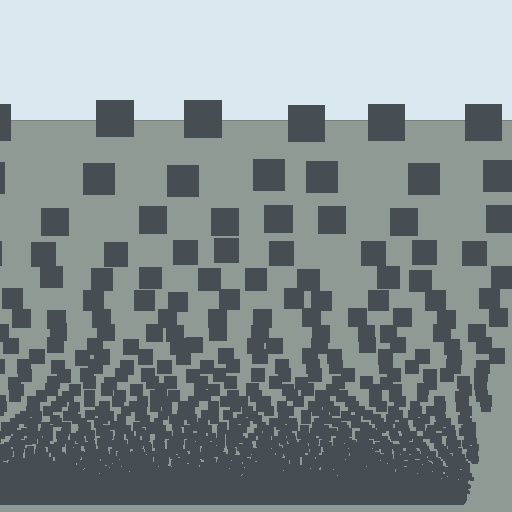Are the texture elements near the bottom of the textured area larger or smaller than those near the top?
Smaller. The gradient is inverted — elements near the bottom are smaller and denser.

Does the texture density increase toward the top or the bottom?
Density increases toward the bottom.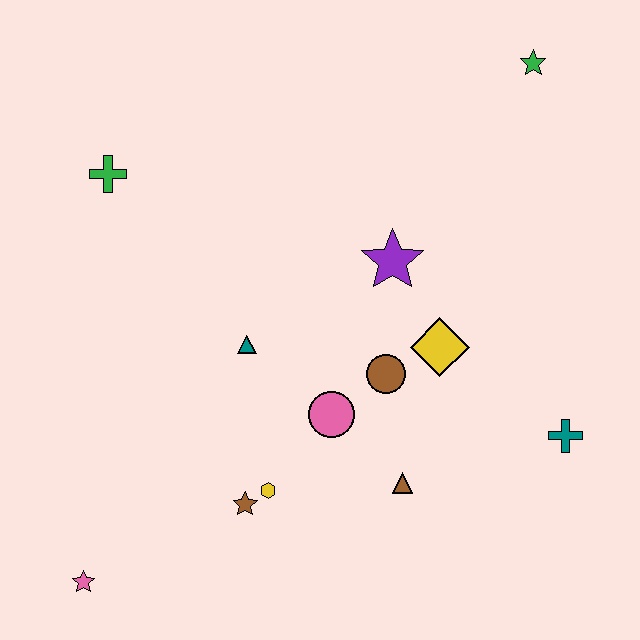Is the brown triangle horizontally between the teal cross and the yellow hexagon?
Yes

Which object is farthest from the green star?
The pink star is farthest from the green star.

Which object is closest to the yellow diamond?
The brown circle is closest to the yellow diamond.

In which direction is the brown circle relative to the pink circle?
The brown circle is to the right of the pink circle.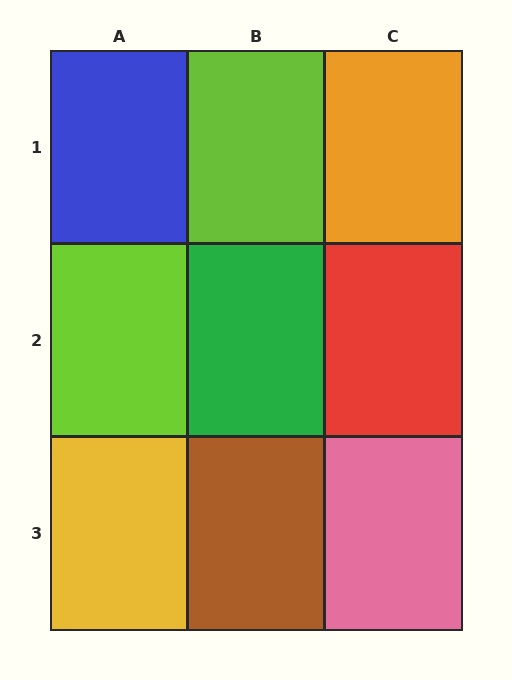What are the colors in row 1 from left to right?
Blue, lime, orange.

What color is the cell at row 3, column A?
Yellow.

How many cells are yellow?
1 cell is yellow.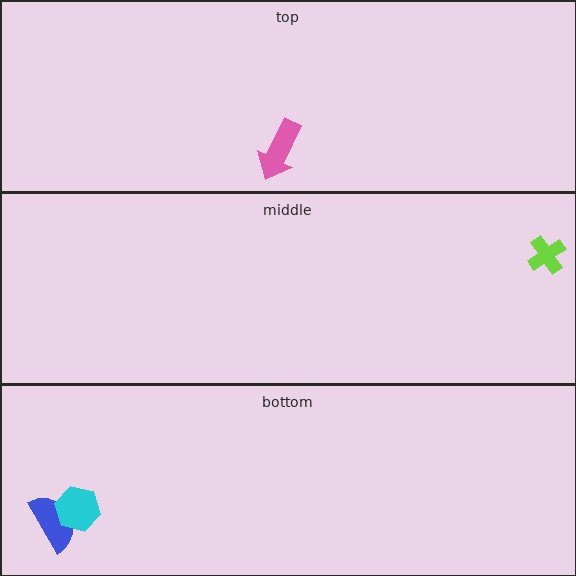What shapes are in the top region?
The pink arrow.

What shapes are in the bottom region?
The blue semicircle, the cyan hexagon.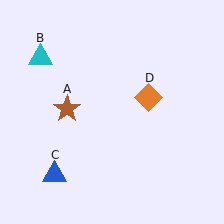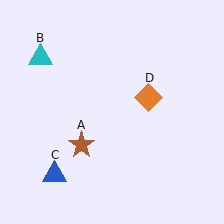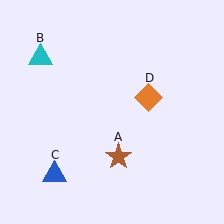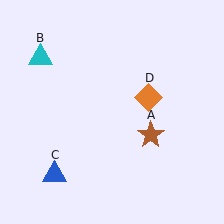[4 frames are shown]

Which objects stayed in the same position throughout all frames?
Cyan triangle (object B) and blue triangle (object C) and orange diamond (object D) remained stationary.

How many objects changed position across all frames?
1 object changed position: brown star (object A).